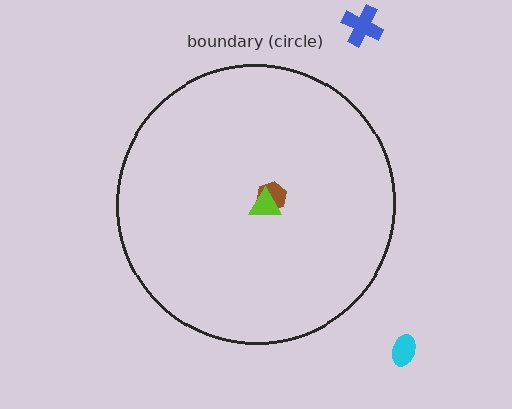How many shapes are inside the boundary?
2 inside, 2 outside.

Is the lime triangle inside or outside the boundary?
Inside.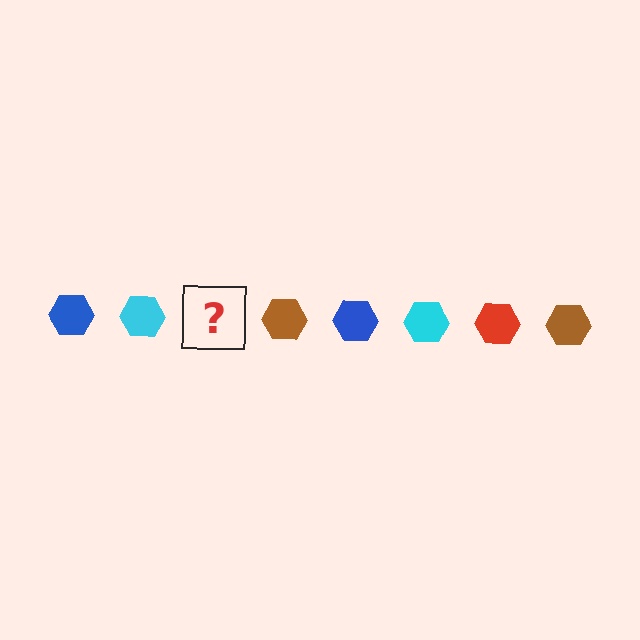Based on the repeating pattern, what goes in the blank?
The blank should be a red hexagon.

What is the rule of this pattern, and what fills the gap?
The rule is that the pattern cycles through blue, cyan, red, brown hexagons. The gap should be filled with a red hexagon.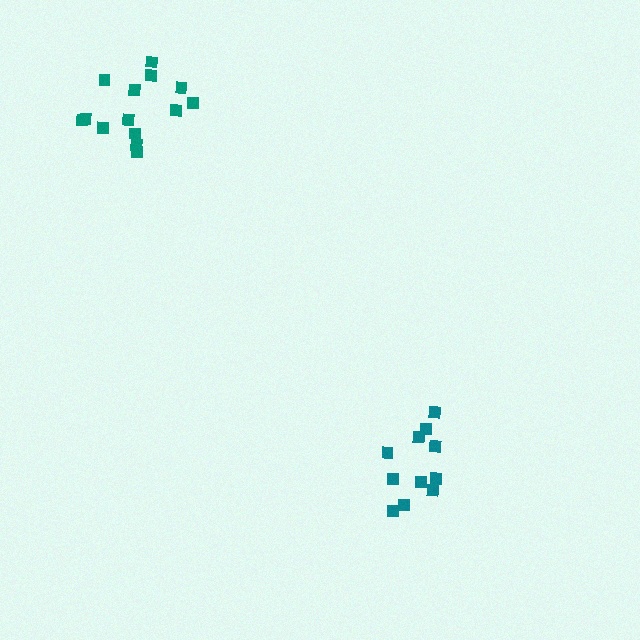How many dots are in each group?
Group 1: 11 dots, Group 2: 14 dots (25 total).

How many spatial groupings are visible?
There are 2 spatial groupings.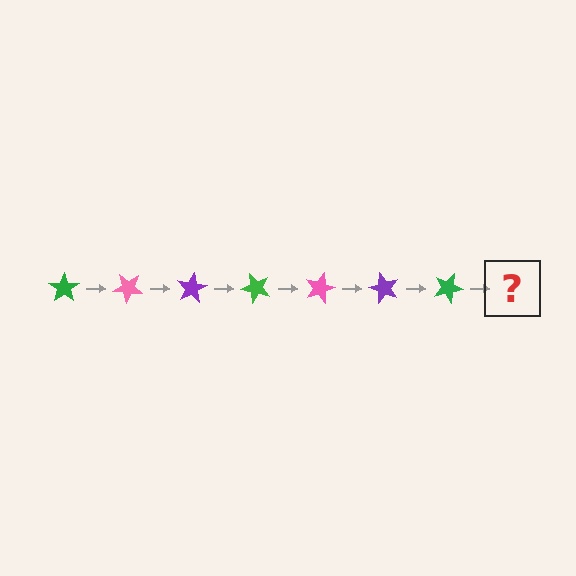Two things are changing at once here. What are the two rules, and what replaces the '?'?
The two rules are that it rotates 40 degrees each step and the color cycles through green, pink, and purple. The '?' should be a pink star, rotated 280 degrees from the start.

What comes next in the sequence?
The next element should be a pink star, rotated 280 degrees from the start.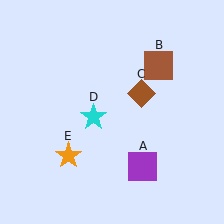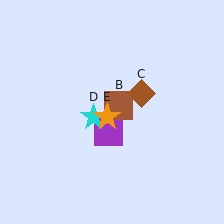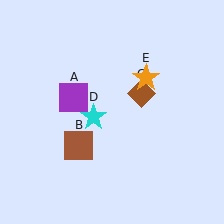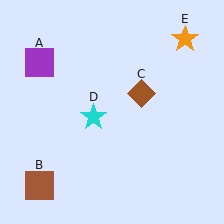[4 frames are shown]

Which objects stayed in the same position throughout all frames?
Brown diamond (object C) and cyan star (object D) remained stationary.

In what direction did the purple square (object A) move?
The purple square (object A) moved up and to the left.